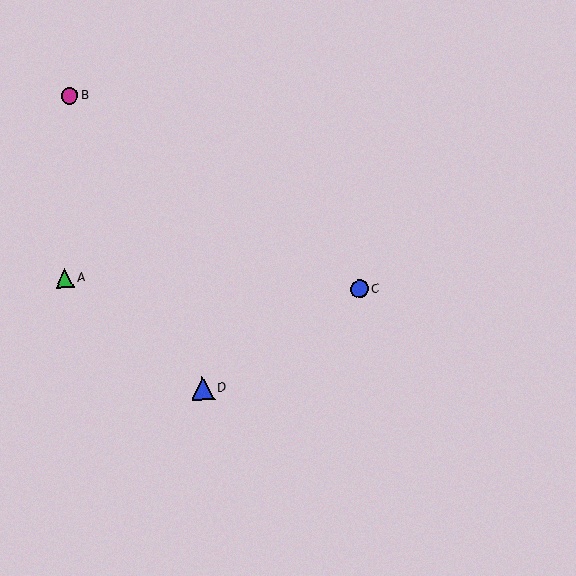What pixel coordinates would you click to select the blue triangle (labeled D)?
Click at (203, 389) to select the blue triangle D.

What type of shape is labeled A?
Shape A is a green triangle.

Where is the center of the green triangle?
The center of the green triangle is at (65, 278).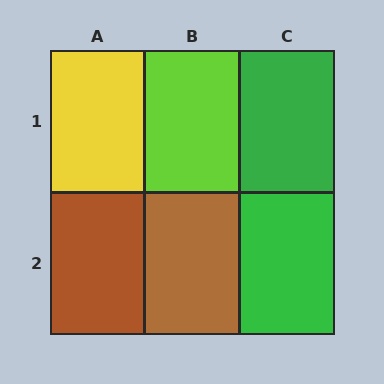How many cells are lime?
1 cell is lime.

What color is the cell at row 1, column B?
Lime.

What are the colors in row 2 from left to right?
Brown, brown, green.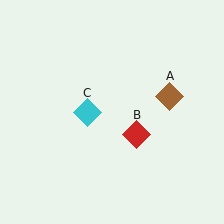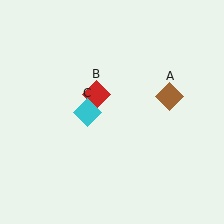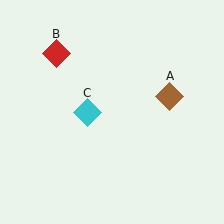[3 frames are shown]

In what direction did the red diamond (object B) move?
The red diamond (object B) moved up and to the left.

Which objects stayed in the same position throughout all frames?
Brown diamond (object A) and cyan diamond (object C) remained stationary.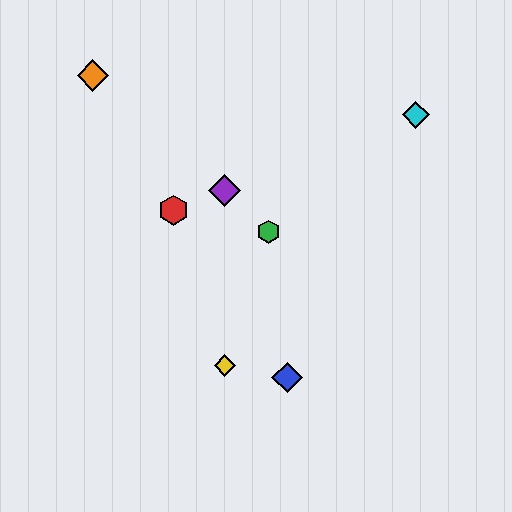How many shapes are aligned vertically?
2 shapes (the yellow diamond, the purple diamond) are aligned vertically.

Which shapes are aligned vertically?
The yellow diamond, the purple diamond are aligned vertically.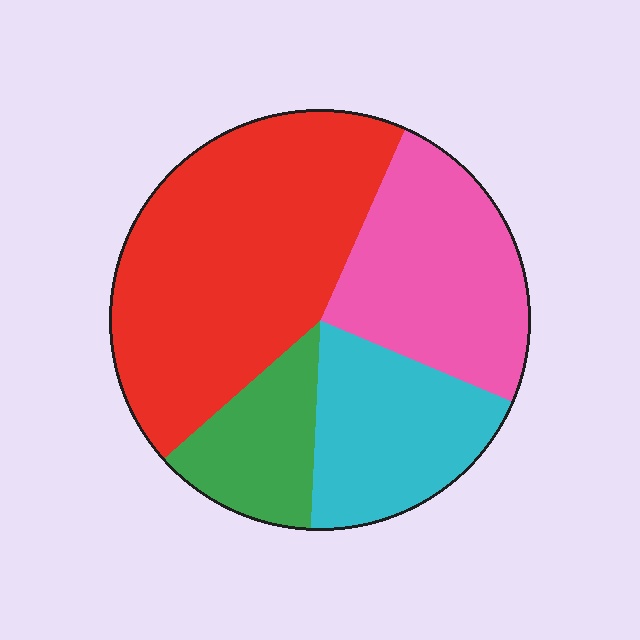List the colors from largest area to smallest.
From largest to smallest: red, pink, cyan, green.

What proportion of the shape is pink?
Pink covers 25% of the shape.